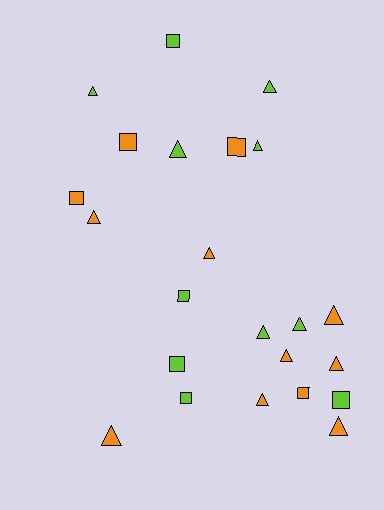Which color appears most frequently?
Orange, with 12 objects.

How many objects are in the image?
There are 23 objects.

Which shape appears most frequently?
Triangle, with 14 objects.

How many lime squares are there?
There are 5 lime squares.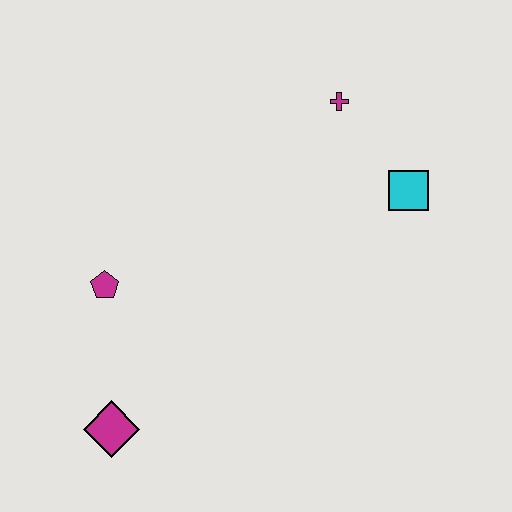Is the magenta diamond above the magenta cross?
No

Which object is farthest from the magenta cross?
The magenta diamond is farthest from the magenta cross.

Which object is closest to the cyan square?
The magenta cross is closest to the cyan square.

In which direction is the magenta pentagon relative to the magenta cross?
The magenta pentagon is to the left of the magenta cross.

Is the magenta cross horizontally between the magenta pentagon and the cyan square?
Yes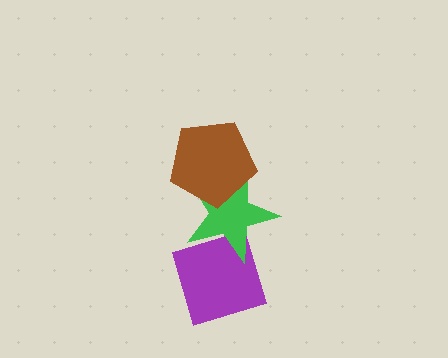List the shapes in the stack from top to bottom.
From top to bottom: the brown pentagon, the green star, the purple diamond.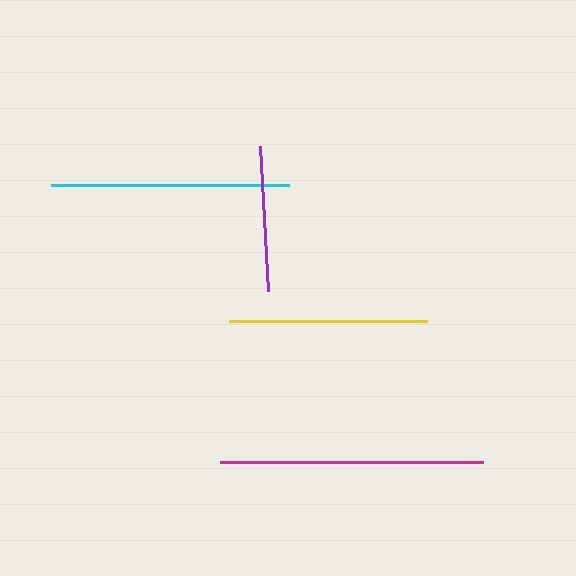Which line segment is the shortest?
The purple line is the shortest at approximately 145 pixels.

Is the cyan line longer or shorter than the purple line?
The cyan line is longer than the purple line.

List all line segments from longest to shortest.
From longest to shortest: magenta, cyan, yellow, purple.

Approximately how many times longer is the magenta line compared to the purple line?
The magenta line is approximately 1.8 times the length of the purple line.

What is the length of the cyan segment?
The cyan segment is approximately 238 pixels long.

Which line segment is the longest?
The magenta line is the longest at approximately 263 pixels.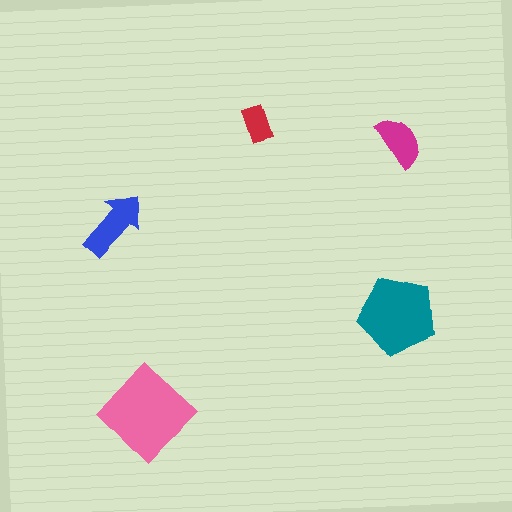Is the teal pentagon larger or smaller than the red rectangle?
Larger.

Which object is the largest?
The pink diamond.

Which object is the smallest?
The red rectangle.